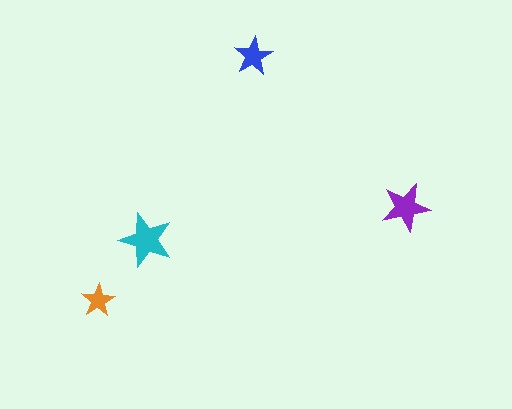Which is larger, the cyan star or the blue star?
The cyan one.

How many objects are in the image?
There are 4 objects in the image.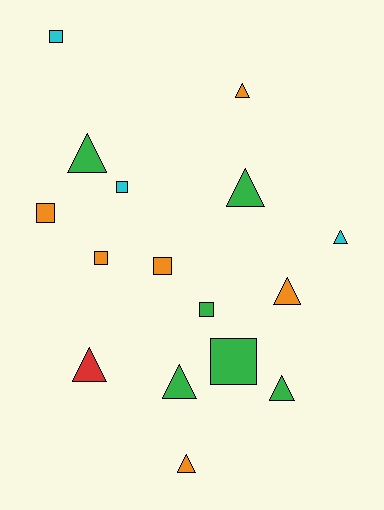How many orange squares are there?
There are 3 orange squares.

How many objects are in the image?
There are 16 objects.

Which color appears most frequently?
Orange, with 6 objects.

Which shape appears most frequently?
Triangle, with 9 objects.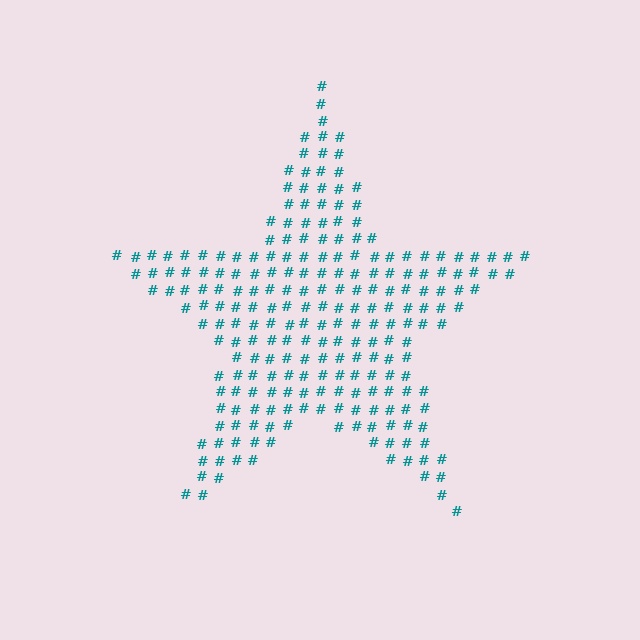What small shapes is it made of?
It is made of small hash symbols.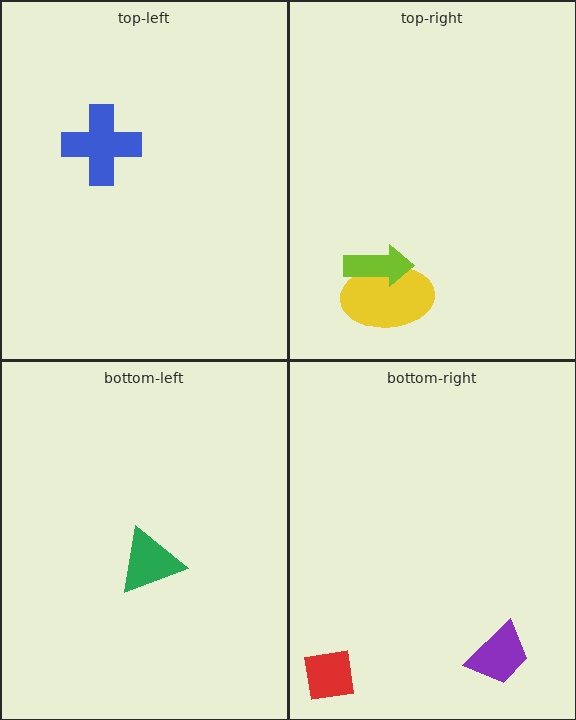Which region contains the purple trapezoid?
The bottom-right region.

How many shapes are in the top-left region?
1.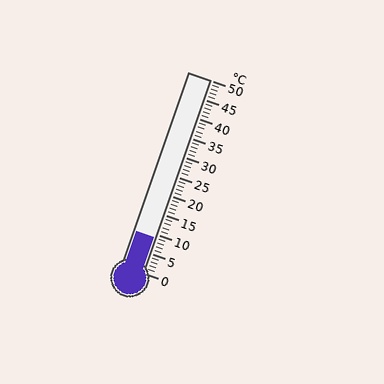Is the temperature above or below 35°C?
The temperature is below 35°C.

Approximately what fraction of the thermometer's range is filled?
The thermometer is filled to approximately 20% of its range.